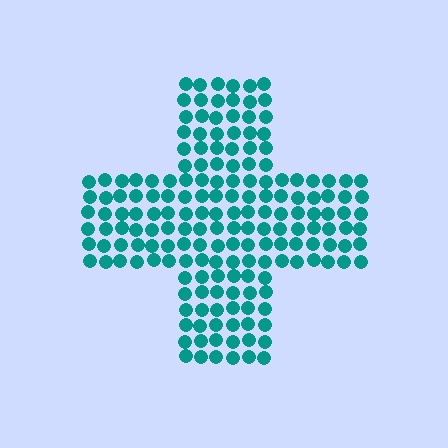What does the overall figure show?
The overall figure shows a cross.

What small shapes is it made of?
It is made of small circles.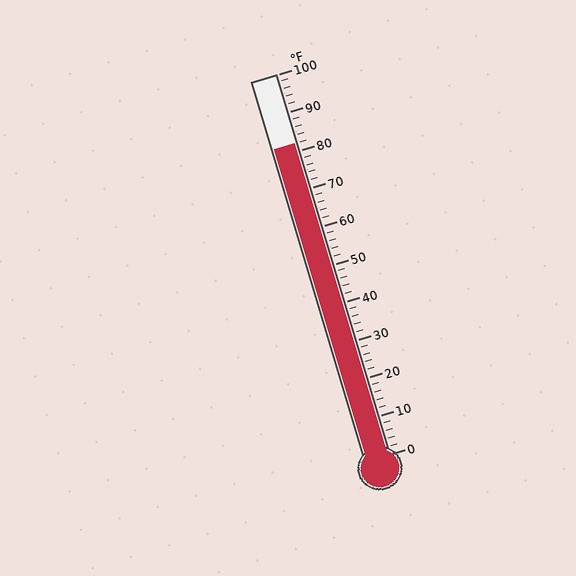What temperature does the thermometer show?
The thermometer shows approximately 82°F.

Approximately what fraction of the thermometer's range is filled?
The thermometer is filled to approximately 80% of its range.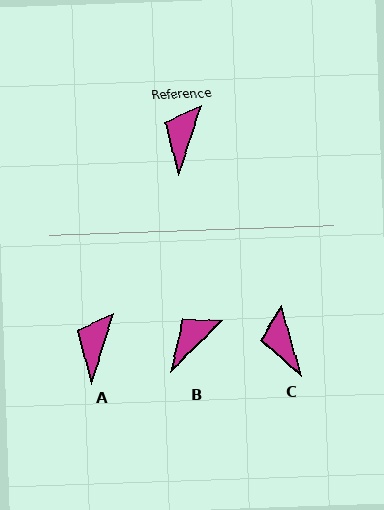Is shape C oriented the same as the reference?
No, it is off by about 33 degrees.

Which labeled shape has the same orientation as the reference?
A.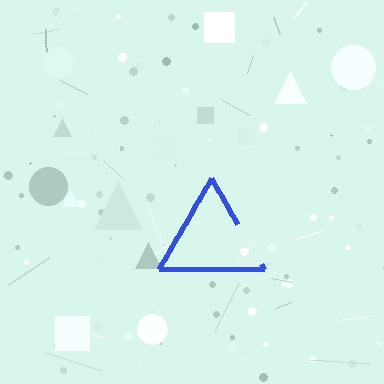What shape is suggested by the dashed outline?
The dashed outline suggests a triangle.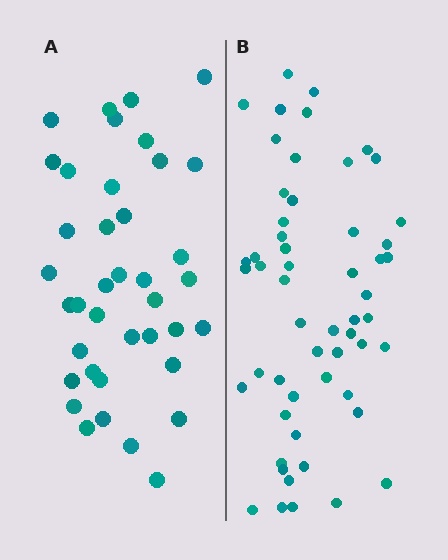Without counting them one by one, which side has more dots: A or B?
Region B (the right region) has more dots.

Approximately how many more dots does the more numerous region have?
Region B has approximately 15 more dots than region A.